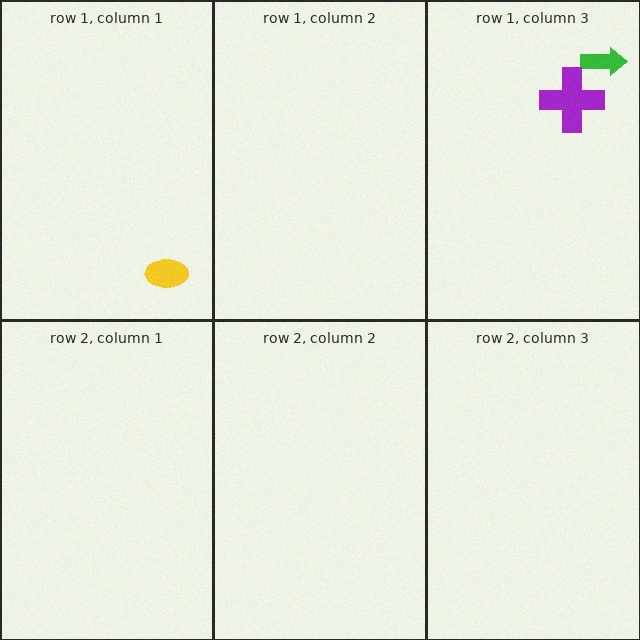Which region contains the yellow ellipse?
The row 1, column 1 region.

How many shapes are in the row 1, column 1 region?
1.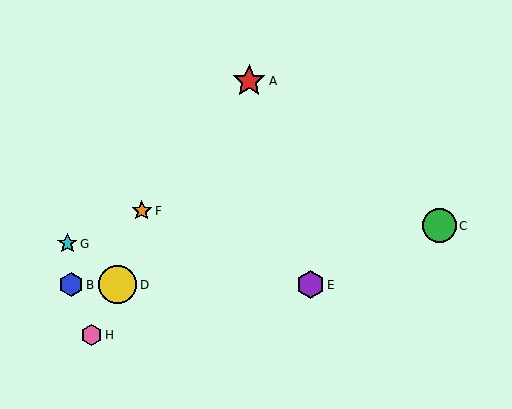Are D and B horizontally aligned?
Yes, both are at y≈285.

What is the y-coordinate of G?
Object G is at y≈244.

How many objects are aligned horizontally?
3 objects (B, D, E) are aligned horizontally.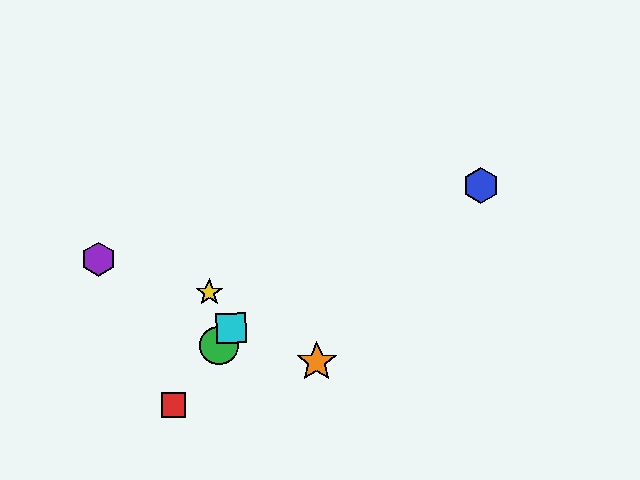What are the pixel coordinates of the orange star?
The orange star is at (316, 362).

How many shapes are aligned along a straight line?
3 shapes (the red square, the green circle, the cyan square) are aligned along a straight line.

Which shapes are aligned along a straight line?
The red square, the green circle, the cyan square are aligned along a straight line.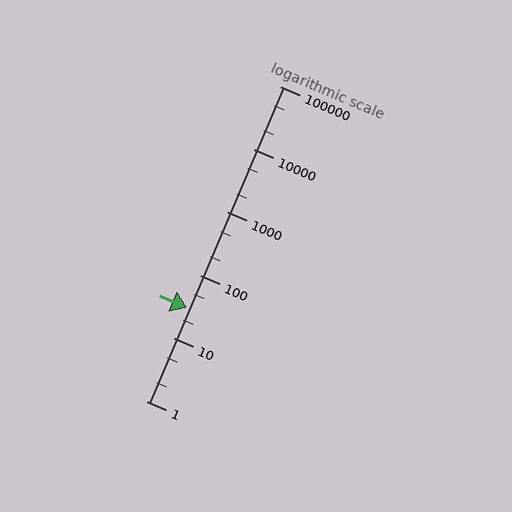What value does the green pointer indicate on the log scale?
The pointer indicates approximately 30.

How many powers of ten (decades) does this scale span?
The scale spans 5 decades, from 1 to 100000.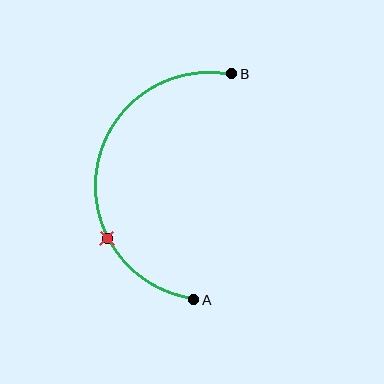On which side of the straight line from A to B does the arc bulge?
The arc bulges to the left of the straight line connecting A and B.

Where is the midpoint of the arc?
The arc midpoint is the point on the curve farthest from the straight line joining A and B. It sits to the left of that line.